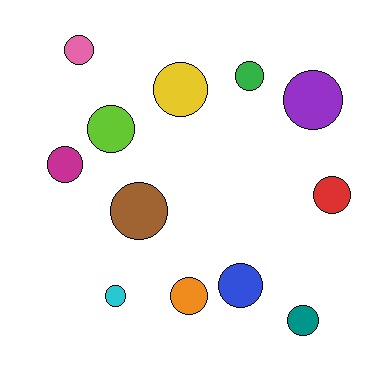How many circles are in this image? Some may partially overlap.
There are 12 circles.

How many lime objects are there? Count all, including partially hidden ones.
There is 1 lime object.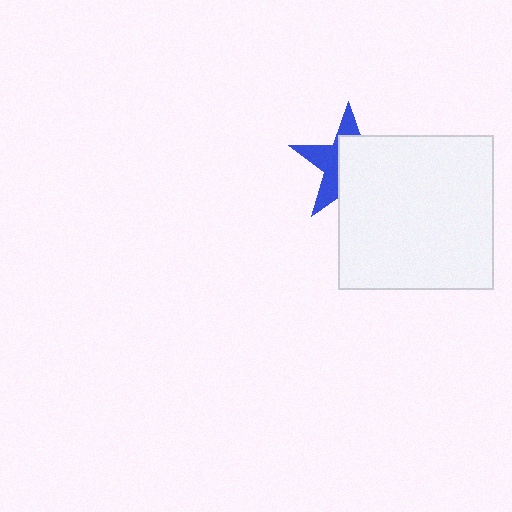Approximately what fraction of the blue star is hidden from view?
Roughly 59% of the blue star is hidden behind the white square.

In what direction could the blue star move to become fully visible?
The blue star could move toward the upper-left. That would shift it out from behind the white square entirely.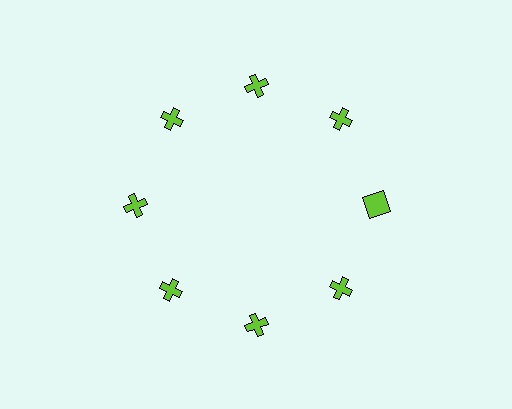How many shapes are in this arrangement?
There are 8 shapes arranged in a ring pattern.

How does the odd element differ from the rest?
It has a different shape: square instead of cross.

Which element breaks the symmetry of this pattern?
The lime square at roughly the 3 o'clock position breaks the symmetry. All other shapes are lime crosses.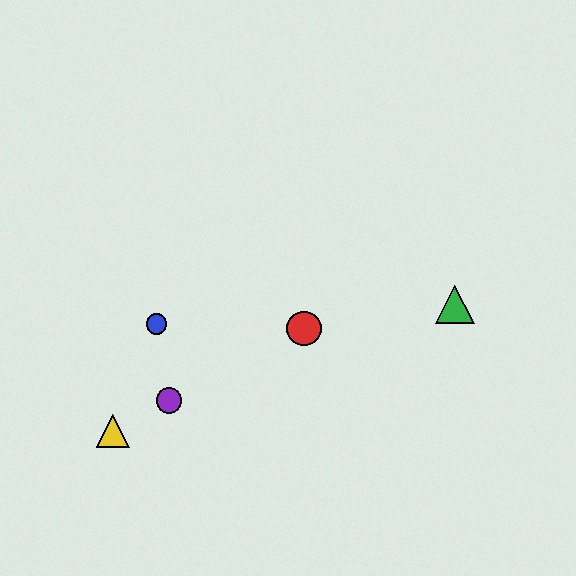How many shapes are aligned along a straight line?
3 shapes (the red circle, the yellow triangle, the purple circle) are aligned along a straight line.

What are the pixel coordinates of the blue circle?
The blue circle is at (157, 324).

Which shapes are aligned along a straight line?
The red circle, the yellow triangle, the purple circle are aligned along a straight line.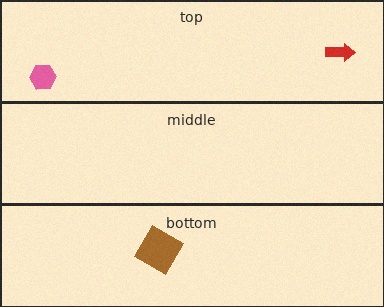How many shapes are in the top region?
2.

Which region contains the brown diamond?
The bottom region.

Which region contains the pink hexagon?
The top region.